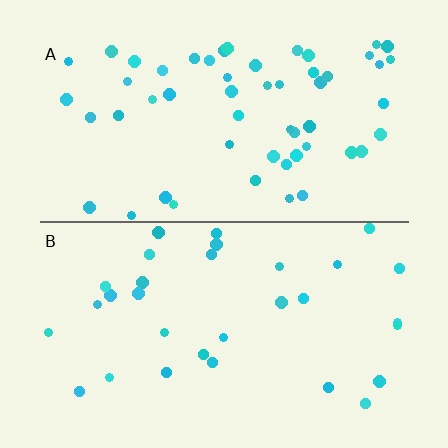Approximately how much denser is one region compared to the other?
Approximately 1.8× — region A over region B.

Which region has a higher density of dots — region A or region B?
A (the top).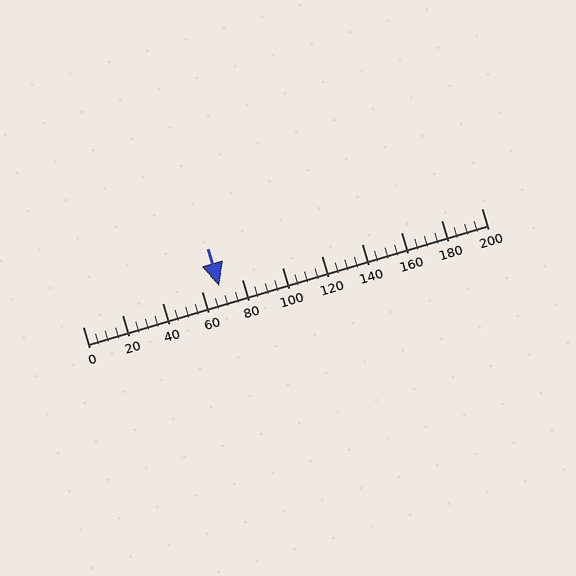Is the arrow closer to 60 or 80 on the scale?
The arrow is closer to 60.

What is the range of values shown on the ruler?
The ruler shows values from 0 to 200.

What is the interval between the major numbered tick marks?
The major tick marks are spaced 20 units apart.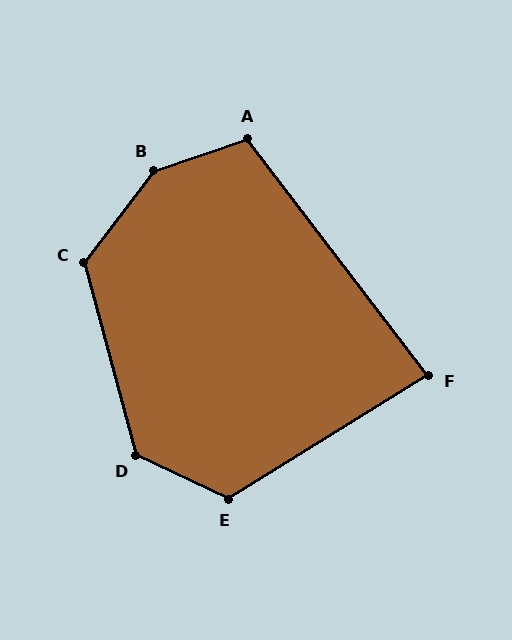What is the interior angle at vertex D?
Approximately 130 degrees (obtuse).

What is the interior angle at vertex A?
Approximately 109 degrees (obtuse).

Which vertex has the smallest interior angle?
F, at approximately 84 degrees.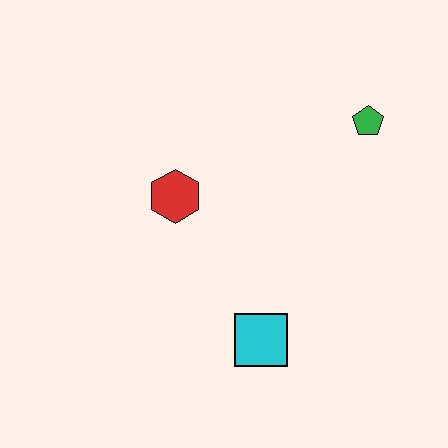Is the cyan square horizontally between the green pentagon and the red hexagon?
Yes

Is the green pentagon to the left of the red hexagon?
No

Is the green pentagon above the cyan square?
Yes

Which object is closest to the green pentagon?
The red hexagon is closest to the green pentagon.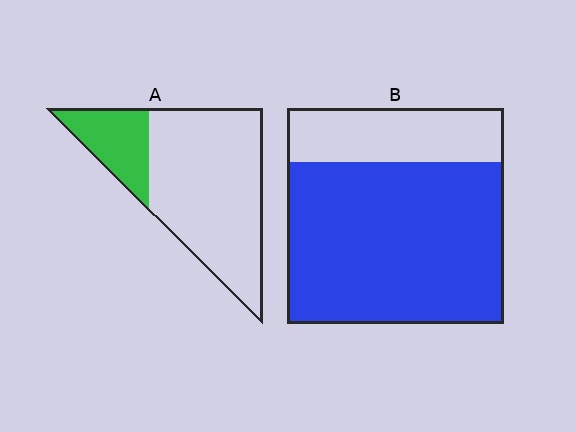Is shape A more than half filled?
No.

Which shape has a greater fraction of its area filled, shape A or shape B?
Shape B.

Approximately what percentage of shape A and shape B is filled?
A is approximately 25% and B is approximately 75%.